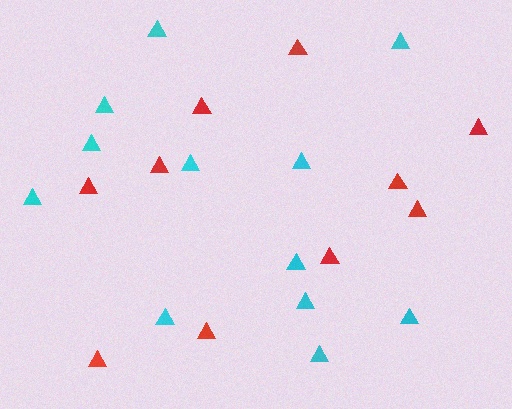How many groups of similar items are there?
There are 2 groups: one group of cyan triangles (12) and one group of red triangles (10).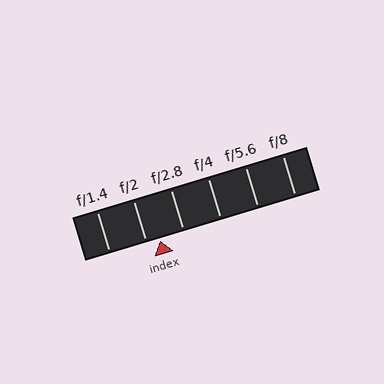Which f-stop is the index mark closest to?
The index mark is closest to f/2.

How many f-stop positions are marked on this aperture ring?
There are 6 f-stop positions marked.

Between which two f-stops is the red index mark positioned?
The index mark is between f/2 and f/2.8.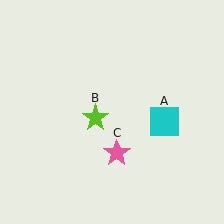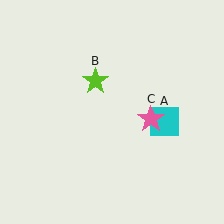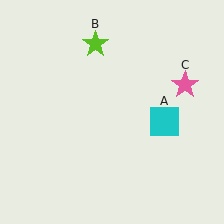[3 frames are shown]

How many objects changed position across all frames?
2 objects changed position: lime star (object B), pink star (object C).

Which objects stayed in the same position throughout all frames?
Cyan square (object A) remained stationary.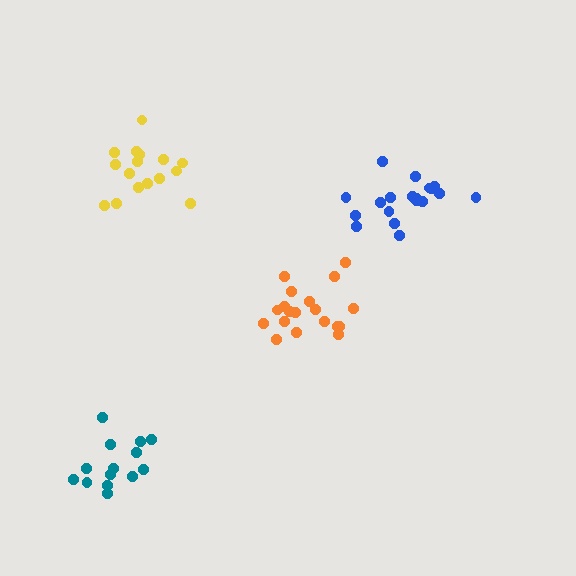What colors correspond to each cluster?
The clusters are colored: blue, yellow, orange, teal.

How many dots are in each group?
Group 1: 19 dots, Group 2: 16 dots, Group 3: 19 dots, Group 4: 14 dots (68 total).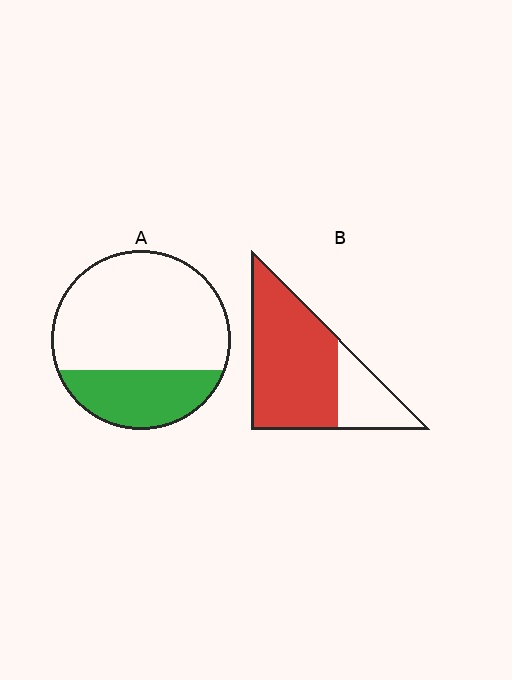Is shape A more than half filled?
No.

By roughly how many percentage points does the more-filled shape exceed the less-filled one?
By roughly 45 percentage points (B over A).